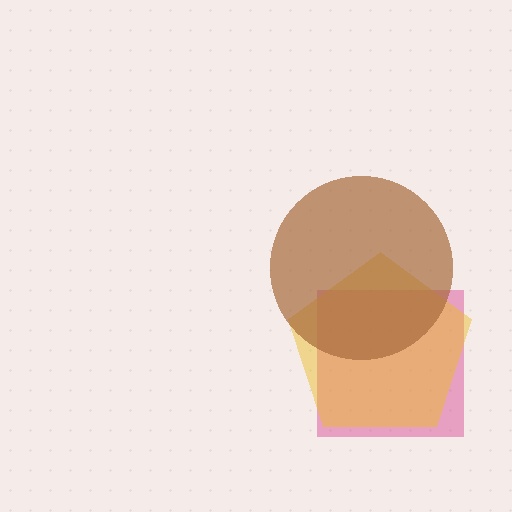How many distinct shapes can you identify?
There are 3 distinct shapes: a magenta square, a yellow pentagon, a brown circle.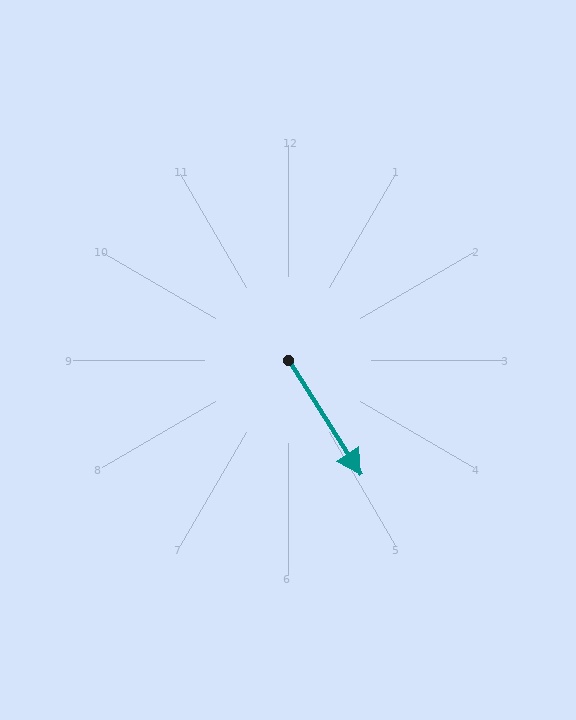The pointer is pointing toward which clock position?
Roughly 5 o'clock.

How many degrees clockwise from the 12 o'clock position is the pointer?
Approximately 148 degrees.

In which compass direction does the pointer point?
Southeast.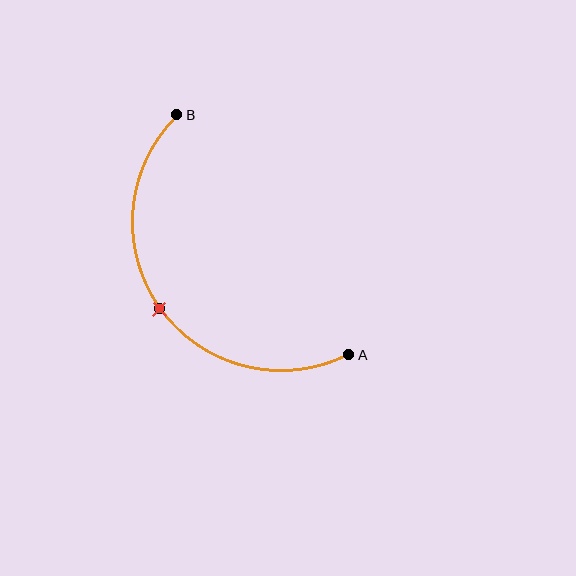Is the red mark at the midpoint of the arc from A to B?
Yes. The red mark lies on the arc at equal arc-length from both A and B — it is the arc midpoint.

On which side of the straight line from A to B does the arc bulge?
The arc bulges below and to the left of the straight line connecting A and B.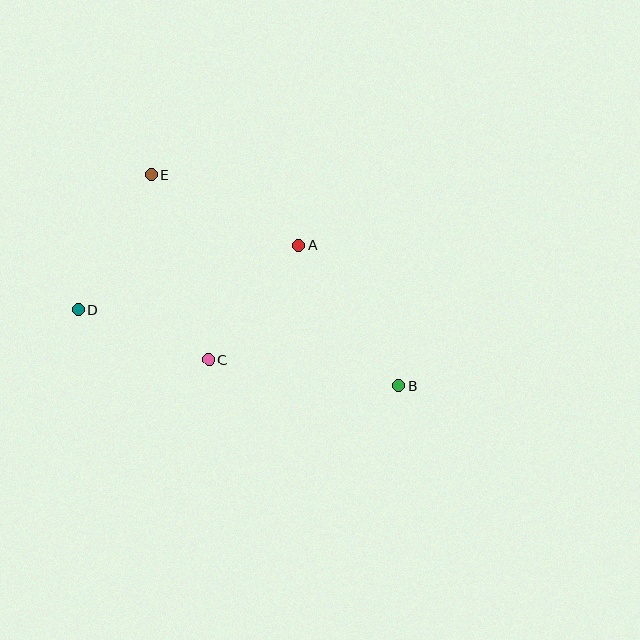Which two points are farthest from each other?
Points B and D are farthest from each other.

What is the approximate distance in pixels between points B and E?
The distance between B and E is approximately 325 pixels.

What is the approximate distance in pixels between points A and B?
The distance between A and B is approximately 173 pixels.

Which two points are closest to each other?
Points C and D are closest to each other.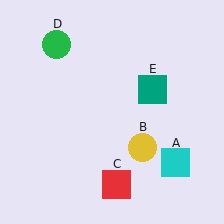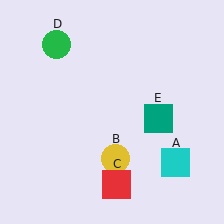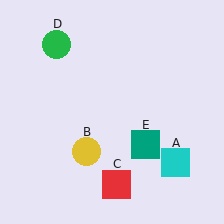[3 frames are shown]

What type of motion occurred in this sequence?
The yellow circle (object B), teal square (object E) rotated clockwise around the center of the scene.